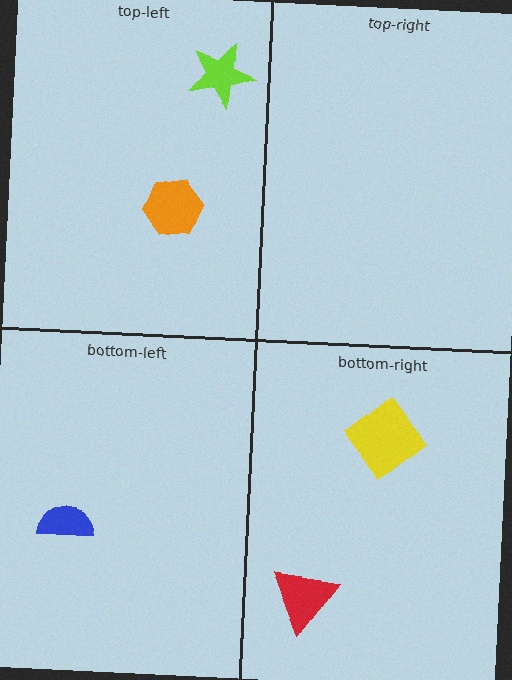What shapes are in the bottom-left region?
The blue semicircle.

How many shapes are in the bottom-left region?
1.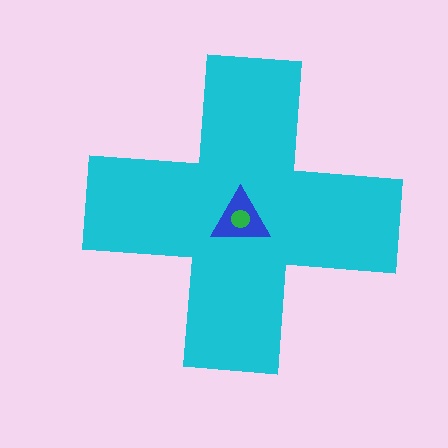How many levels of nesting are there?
3.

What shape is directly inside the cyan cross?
The blue triangle.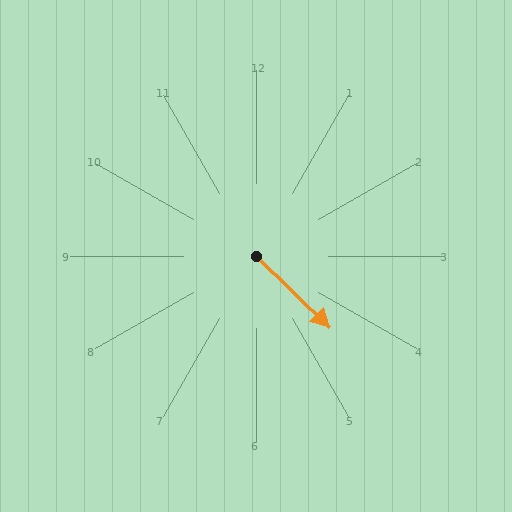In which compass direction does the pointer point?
Southeast.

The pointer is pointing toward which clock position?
Roughly 4 o'clock.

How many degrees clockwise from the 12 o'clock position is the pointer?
Approximately 134 degrees.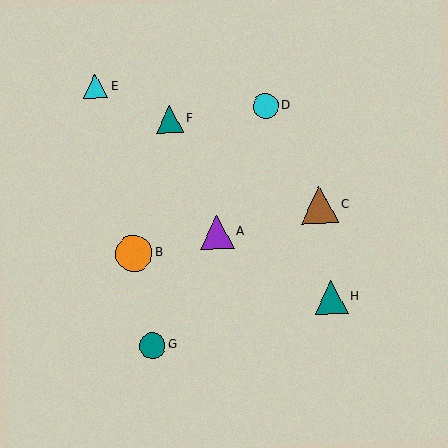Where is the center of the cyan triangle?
The center of the cyan triangle is at (95, 86).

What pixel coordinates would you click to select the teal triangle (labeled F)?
Click at (170, 119) to select the teal triangle F.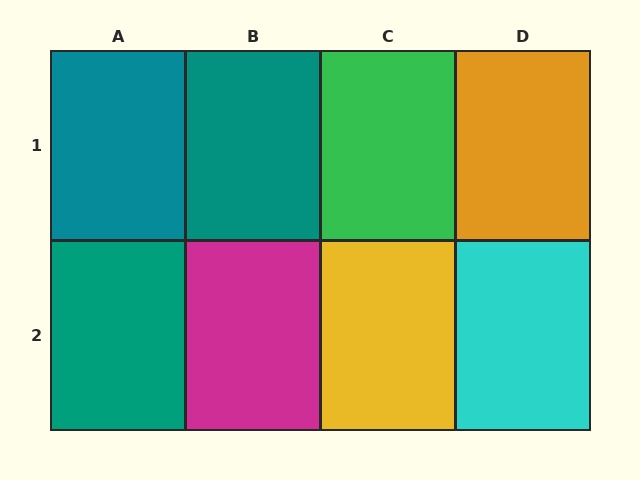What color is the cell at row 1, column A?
Teal.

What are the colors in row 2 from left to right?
Teal, magenta, yellow, cyan.